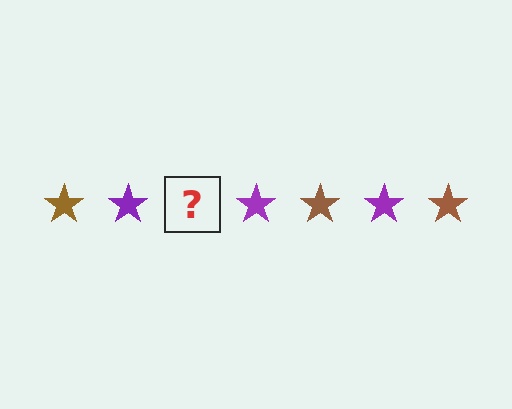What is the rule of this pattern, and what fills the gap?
The rule is that the pattern cycles through brown, purple stars. The gap should be filled with a brown star.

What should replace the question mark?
The question mark should be replaced with a brown star.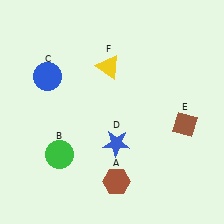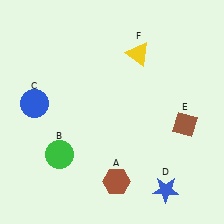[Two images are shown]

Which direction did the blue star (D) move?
The blue star (D) moved right.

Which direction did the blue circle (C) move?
The blue circle (C) moved down.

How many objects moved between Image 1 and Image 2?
3 objects moved between the two images.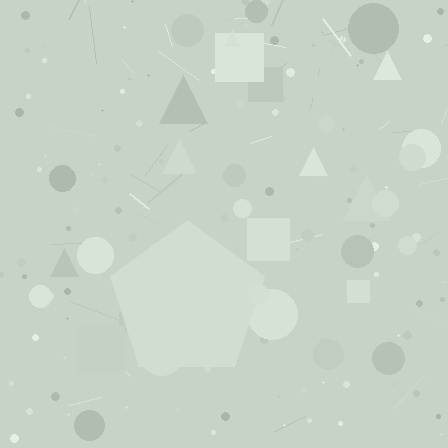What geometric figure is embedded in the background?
A pentagon is embedded in the background.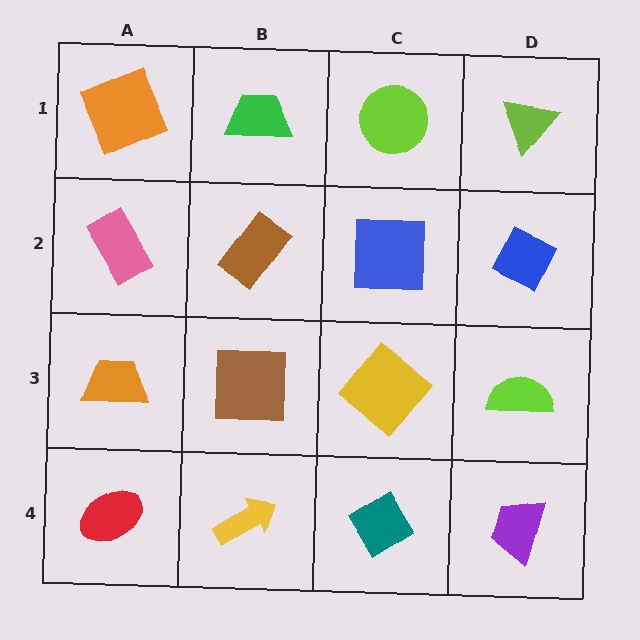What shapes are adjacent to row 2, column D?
A lime triangle (row 1, column D), a lime semicircle (row 3, column D), a blue square (row 2, column C).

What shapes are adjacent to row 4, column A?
An orange trapezoid (row 3, column A), a yellow arrow (row 4, column B).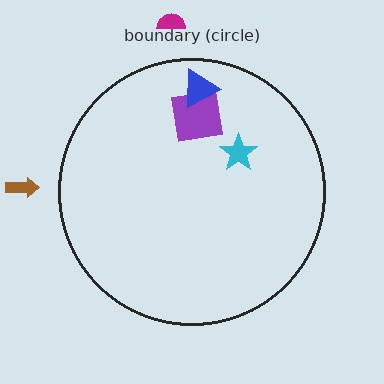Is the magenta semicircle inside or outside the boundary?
Outside.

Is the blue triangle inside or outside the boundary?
Inside.